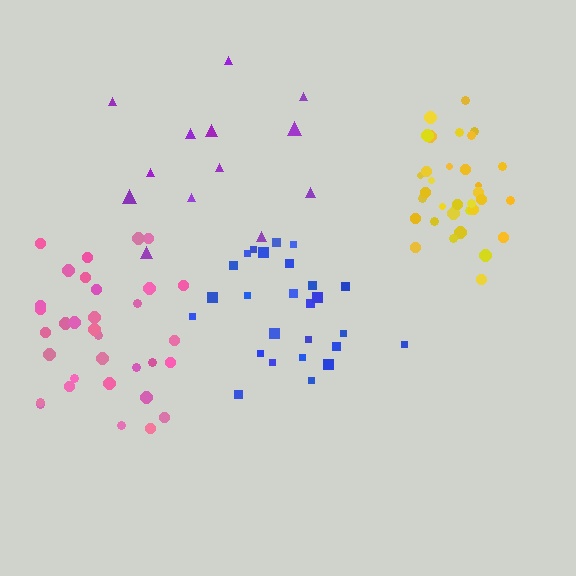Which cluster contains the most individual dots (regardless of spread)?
Pink (34).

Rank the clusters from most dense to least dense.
yellow, blue, pink, purple.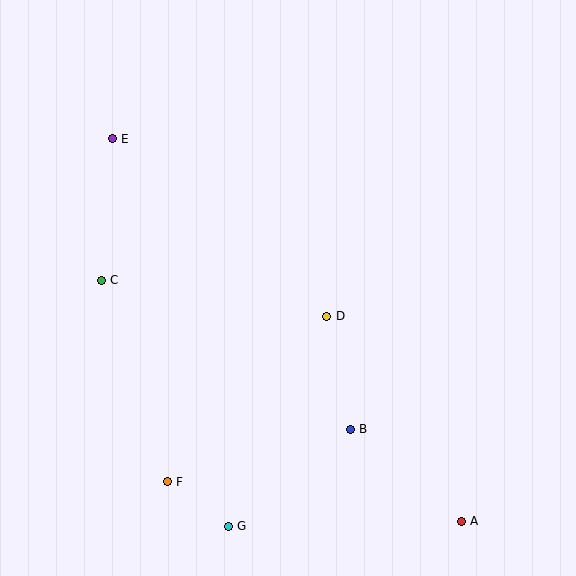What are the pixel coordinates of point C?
Point C is at (101, 280).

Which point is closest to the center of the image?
Point D at (327, 316) is closest to the center.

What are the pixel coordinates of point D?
Point D is at (327, 316).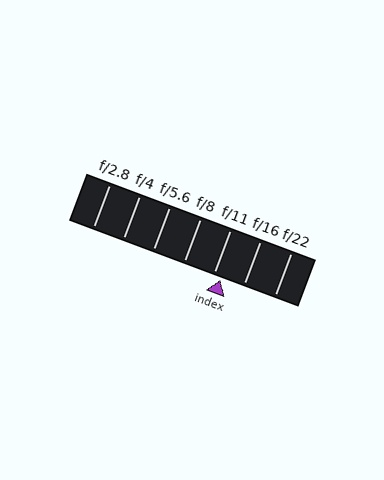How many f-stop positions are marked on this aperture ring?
There are 7 f-stop positions marked.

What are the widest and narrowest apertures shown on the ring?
The widest aperture shown is f/2.8 and the narrowest is f/22.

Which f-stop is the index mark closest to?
The index mark is closest to f/11.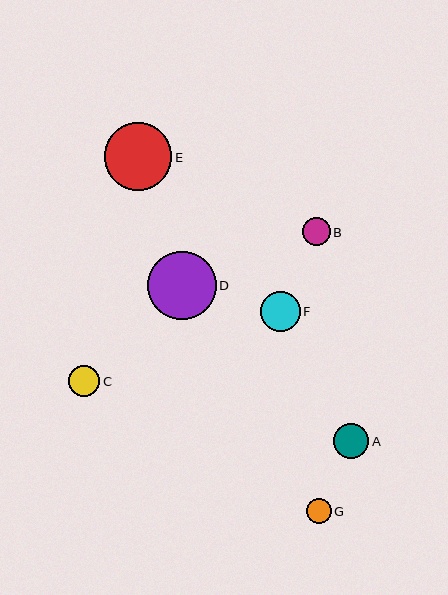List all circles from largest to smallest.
From largest to smallest: D, E, F, A, C, B, G.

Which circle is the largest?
Circle D is the largest with a size of approximately 68 pixels.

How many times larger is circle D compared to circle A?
Circle D is approximately 1.9 times the size of circle A.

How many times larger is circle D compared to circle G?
Circle D is approximately 2.7 times the size of circle G.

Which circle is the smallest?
Circle G is the smallest with a size of approximately 25 pixels.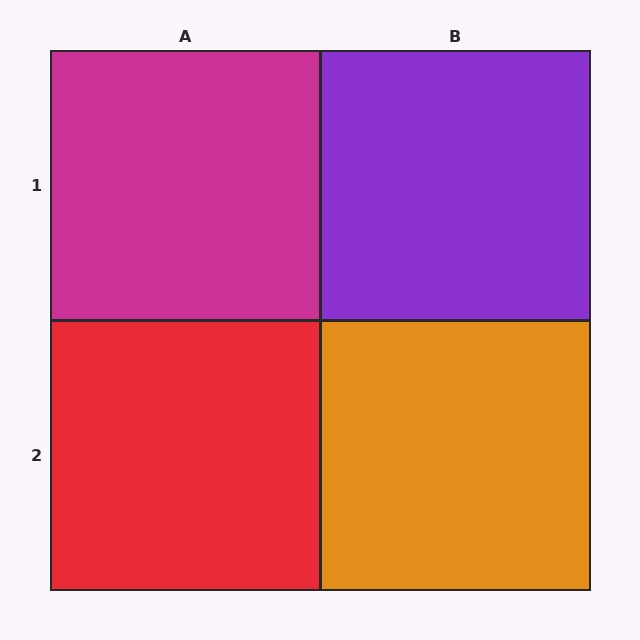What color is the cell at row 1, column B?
Purple.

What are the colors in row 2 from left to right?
Red, orange.